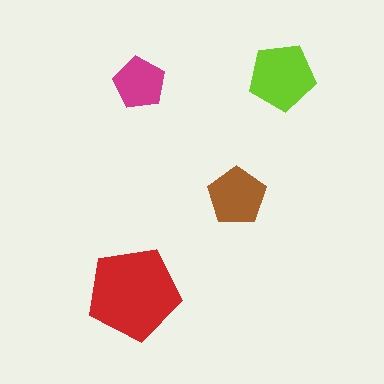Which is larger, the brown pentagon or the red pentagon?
The red one.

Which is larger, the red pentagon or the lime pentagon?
The red one.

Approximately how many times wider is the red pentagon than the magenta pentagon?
About 2 times wider.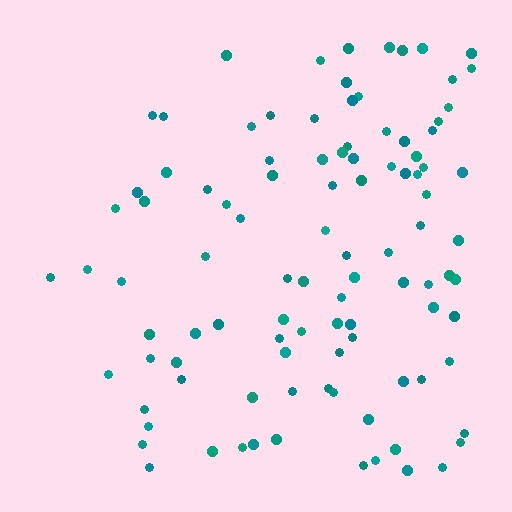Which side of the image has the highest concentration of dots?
The right.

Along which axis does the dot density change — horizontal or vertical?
Horizontal.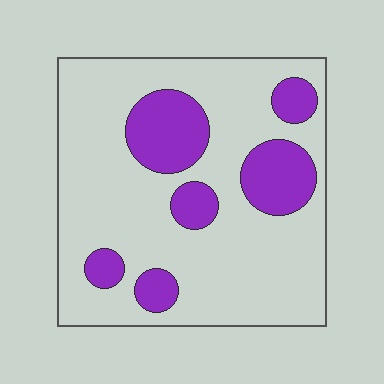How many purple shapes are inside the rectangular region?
6.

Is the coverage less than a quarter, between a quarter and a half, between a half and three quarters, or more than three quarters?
Less than a quarter.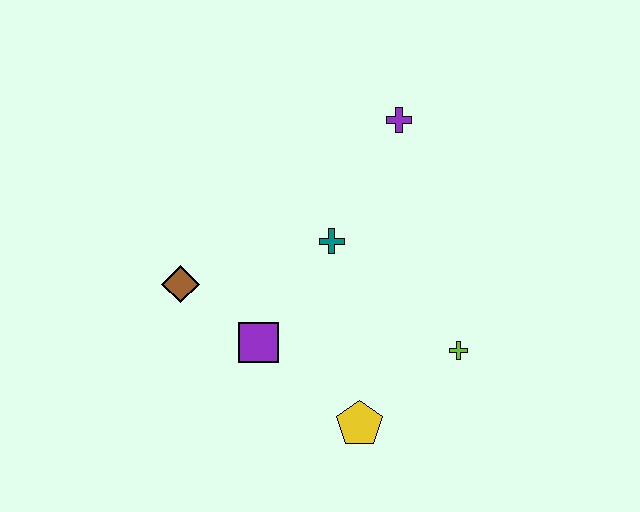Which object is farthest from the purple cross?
The yellow pentagon is farthest from the purple cross.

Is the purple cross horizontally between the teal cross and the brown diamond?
No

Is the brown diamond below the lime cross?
No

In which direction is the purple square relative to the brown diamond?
The purple square is to the right of the brown diamond.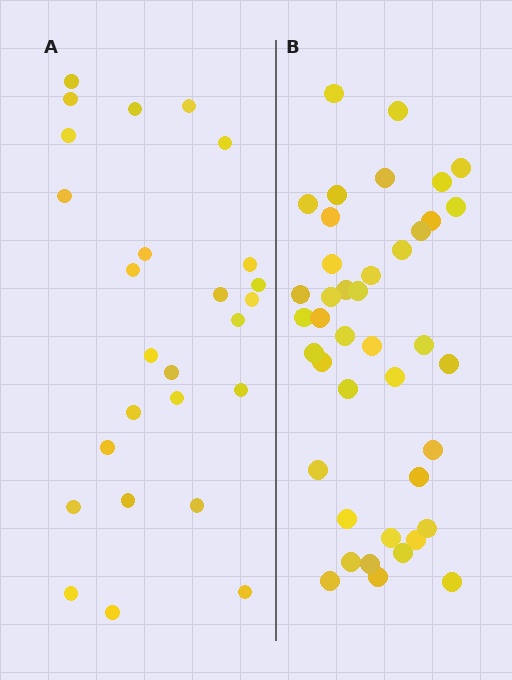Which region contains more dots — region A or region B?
Region B (the right region) has more dots.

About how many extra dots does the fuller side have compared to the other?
Region B has approximately 15 more dots than region A.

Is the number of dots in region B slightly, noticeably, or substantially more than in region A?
Region B has substantially more. The ratio is roughly 1.6 to 1.